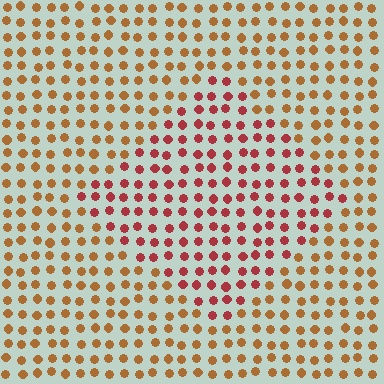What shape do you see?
I see a diamond.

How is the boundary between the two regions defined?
The boundary is defined purely by a slight shift in hue (about 35 degrees). Spacing, size, and orientation are identical on both sides.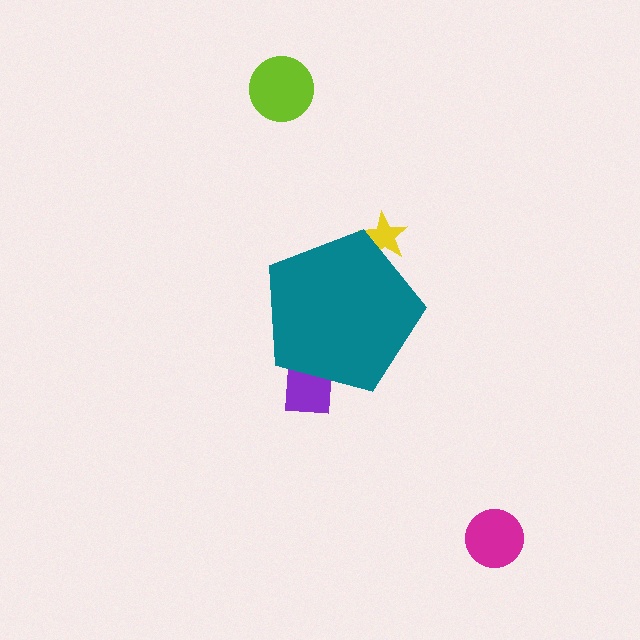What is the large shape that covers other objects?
A teal pentagon.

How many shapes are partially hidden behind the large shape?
2 shapes are partially hidden.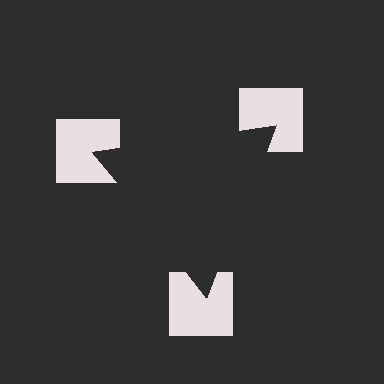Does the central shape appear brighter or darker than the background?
It typically appears slightly darker than the background, even though no actual brightness change is drawn.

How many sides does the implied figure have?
3 sides.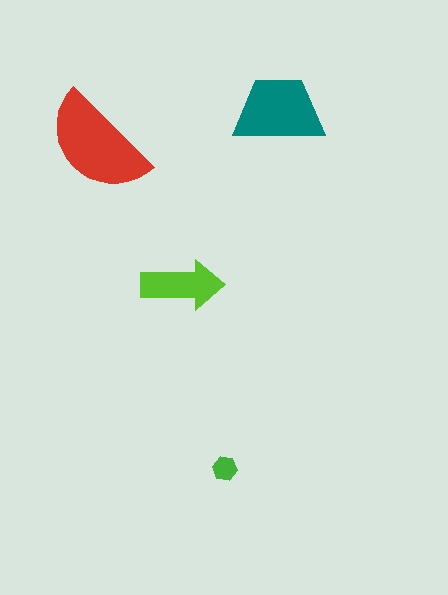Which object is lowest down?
The green hexagon is bottommost.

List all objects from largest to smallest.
The red semicircle, the teal trapezoid, the lime arrow, the green hexagon.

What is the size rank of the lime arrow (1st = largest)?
3rd.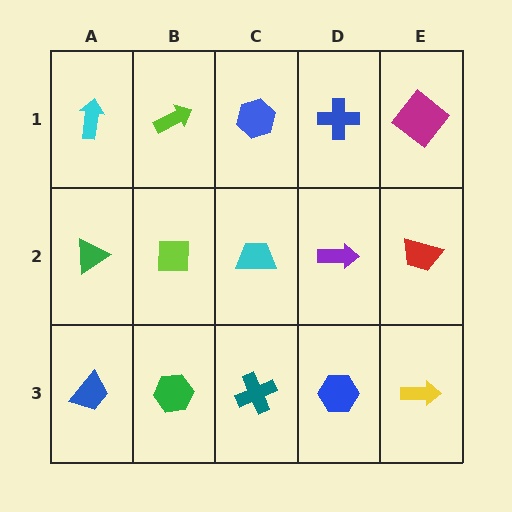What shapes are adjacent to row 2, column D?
A blue cross (row 1, column D), a blue hexagon (row 3, column D), a cyan trapezoid (row 2, column C), a red trapezoid (row 2, column E).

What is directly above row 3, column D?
A purple arrow.